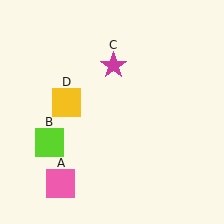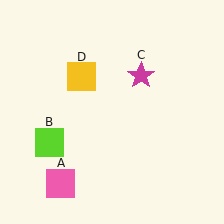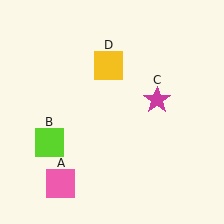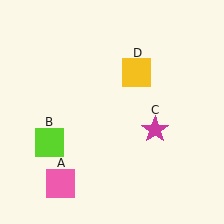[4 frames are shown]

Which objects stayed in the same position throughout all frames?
Pink square (object A) and lime square (object B) remained stationary.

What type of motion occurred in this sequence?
The magenta star (object C), yellow square (object D) rotated clockwise around the center of the scene.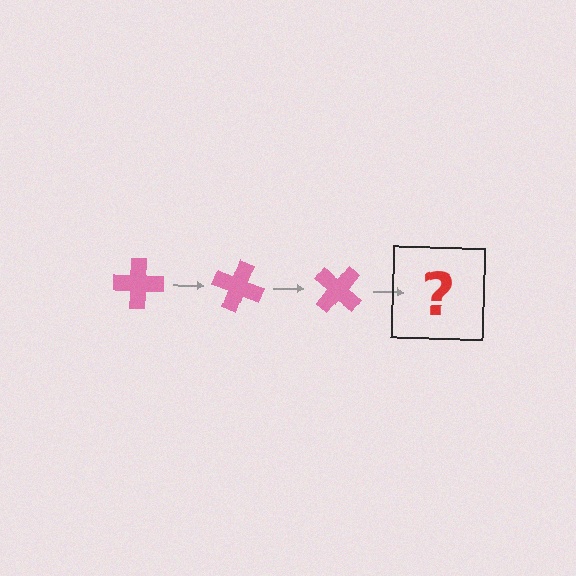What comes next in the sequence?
The next element should be a pink cross rotated 60 degrees.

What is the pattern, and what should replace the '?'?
The pattern is that the cross rotates 20 degrees each step. The '?' should be a pink cross rotated 60 degrees.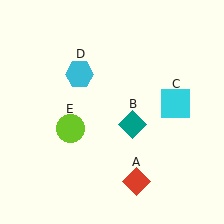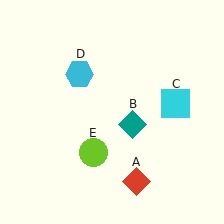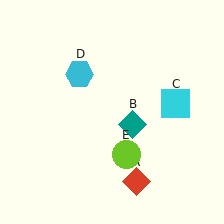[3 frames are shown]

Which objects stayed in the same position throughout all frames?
Red diamond (object A) and teal diamond (object B) and cyan square (object C) and cyan hexagon (object D) remained stationary.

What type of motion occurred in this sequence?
The lime circle (object E) rotated counterclockwise around the center of the scene.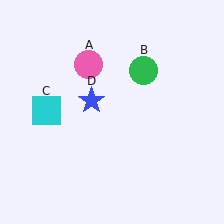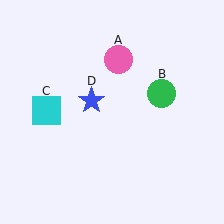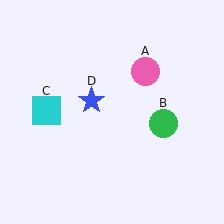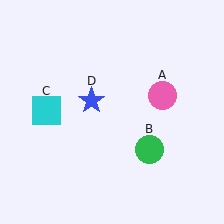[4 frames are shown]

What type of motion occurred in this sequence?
The pink circle (object A), green circle (object B) rotated clockwise around the center of the scene.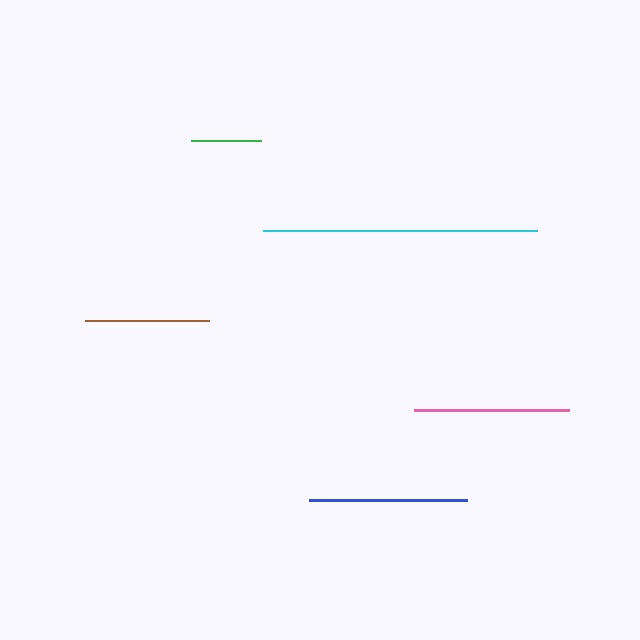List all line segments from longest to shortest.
From longest to shortest: cyan, blue, pink, brown, green.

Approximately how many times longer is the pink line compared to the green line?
The pink line is approximately 2.2 times the length of the green line.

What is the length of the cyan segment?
The cyan segment is approximately 274 pixels long.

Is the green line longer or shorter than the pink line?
The pink line is longer than the green line.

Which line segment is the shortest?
The green line is the shortest at approximately 70 pixels.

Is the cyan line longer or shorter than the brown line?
The cyan line is longer than the brown line.